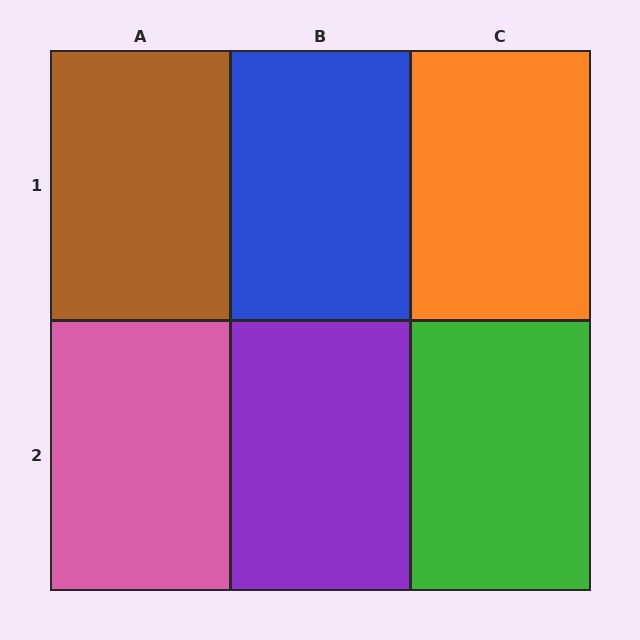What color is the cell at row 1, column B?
Blue.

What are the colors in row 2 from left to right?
Pink, purple, green.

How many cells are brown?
1 cell is brown.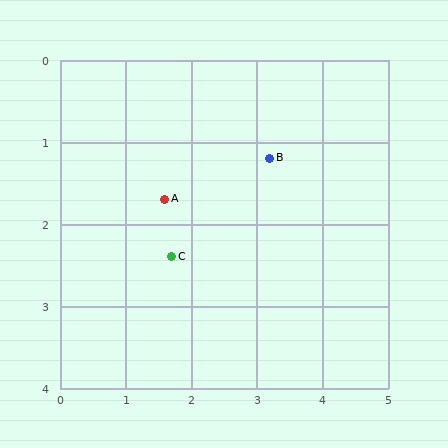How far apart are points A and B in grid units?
Points A and B are about 1.7 grid units apart.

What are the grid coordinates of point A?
Point A is at approximately (1.6, 1.7).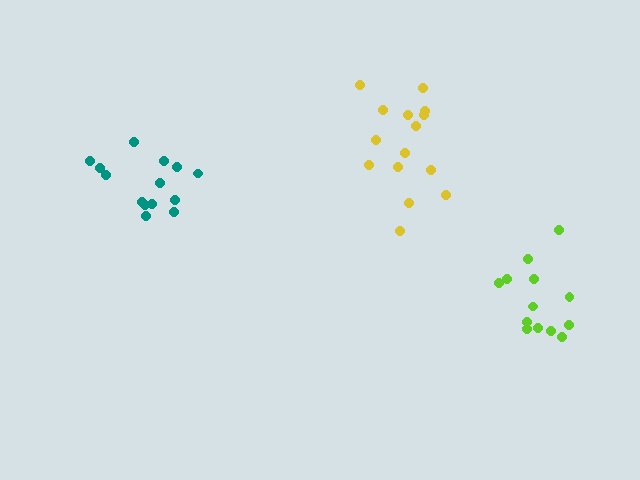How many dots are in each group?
Group 1: 13 dots, Group 2: 14 dots, Group 3: 15 dots (42 total).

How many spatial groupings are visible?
There are 3 spatial groupings.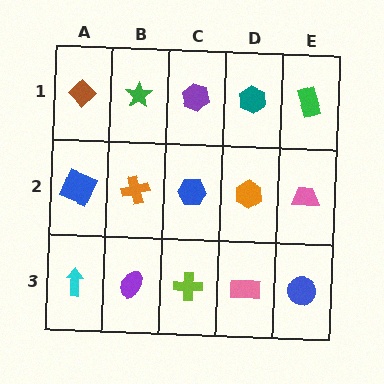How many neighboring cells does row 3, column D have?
3.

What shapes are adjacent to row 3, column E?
A pink trapezoid (row 2, column E), a pink rectangle (row 3, column D).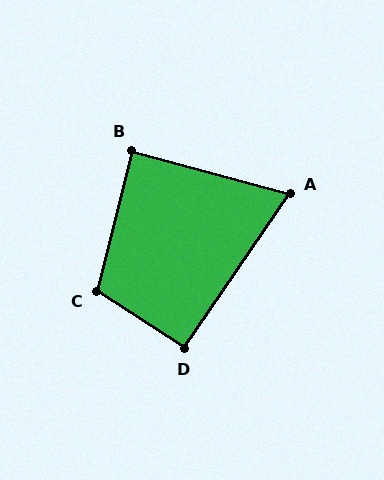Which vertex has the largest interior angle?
C, at approximately 109 degrees.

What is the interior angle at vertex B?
Approximately 88 degrees (approximately right).